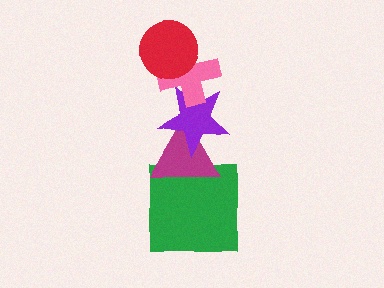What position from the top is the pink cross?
The pink cross is 2nd from the top.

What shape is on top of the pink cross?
The red circle is on top of the pink cross.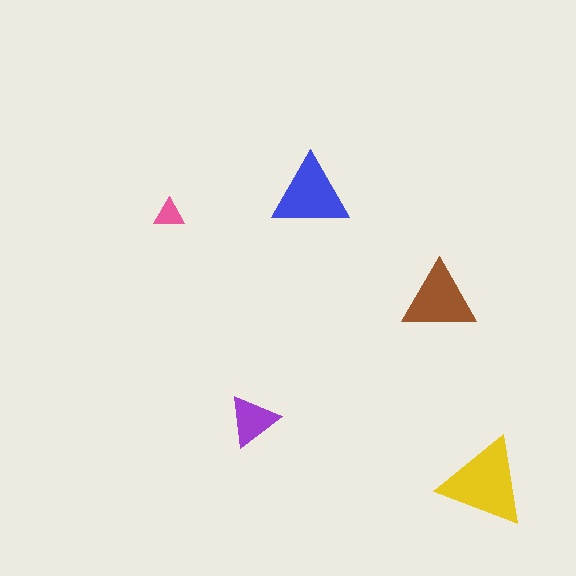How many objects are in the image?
There are 5 objects in the image.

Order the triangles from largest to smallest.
the yellow one, the blue one, the brown one, the purple one, the pink one.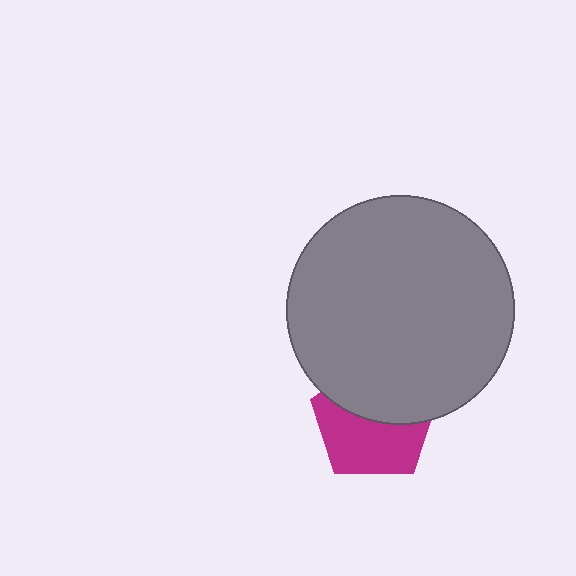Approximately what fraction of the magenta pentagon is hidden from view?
Roughly 46% of the magenta pentagon is hidden behind the gray circle.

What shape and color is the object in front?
The object in front is a gray circle.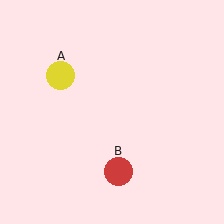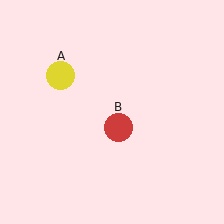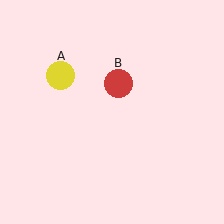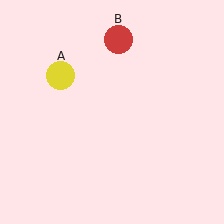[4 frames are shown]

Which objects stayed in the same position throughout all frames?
Yellow circle (object A) remained stationary.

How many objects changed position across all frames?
1 object changed position: red circle (object B).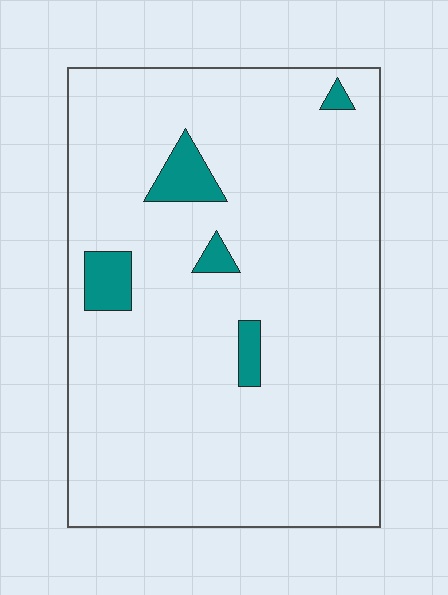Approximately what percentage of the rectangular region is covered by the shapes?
Approximately 5%.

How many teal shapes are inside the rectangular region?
5.